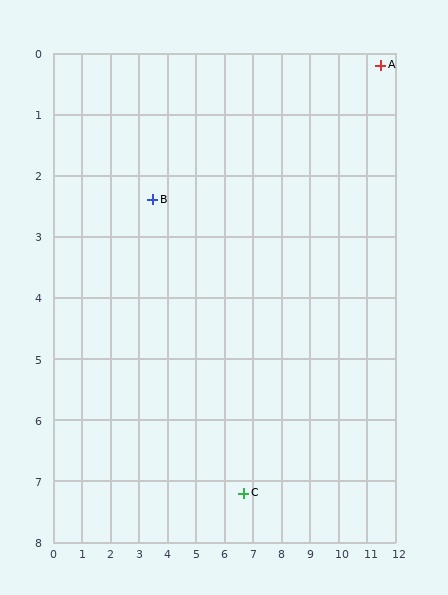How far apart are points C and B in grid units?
Points C and B are about 5.8 grid units apart.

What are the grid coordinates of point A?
Point A is at approximately (11.5, 0.2).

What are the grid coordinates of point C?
Point C is at approximately (6.7, 7.2).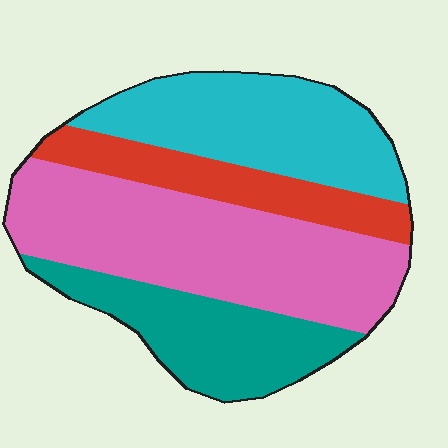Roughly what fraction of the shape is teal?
Teal takes up about one fifth (1/5) of the shape.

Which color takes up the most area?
Pink, at roughly 40%.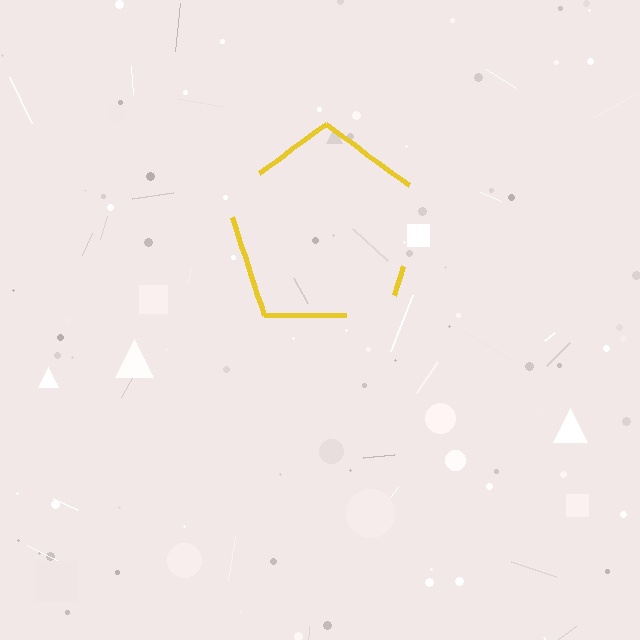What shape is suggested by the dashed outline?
The dashed outline suggests a pentagon.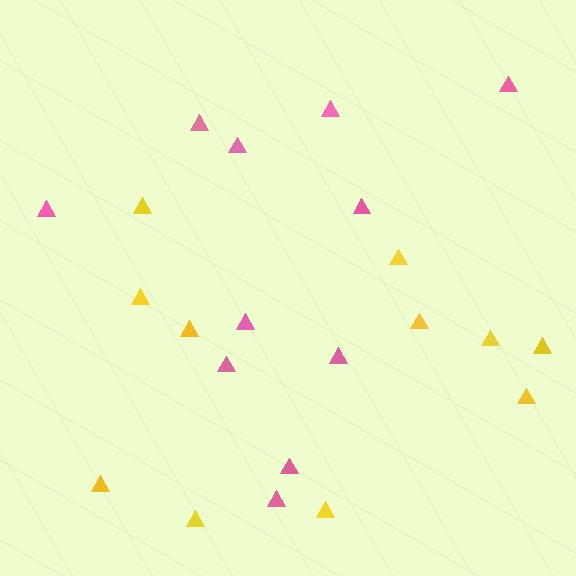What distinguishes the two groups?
There are 2 groups: one group of yellow triangles (11) and one group of pink triangles (11).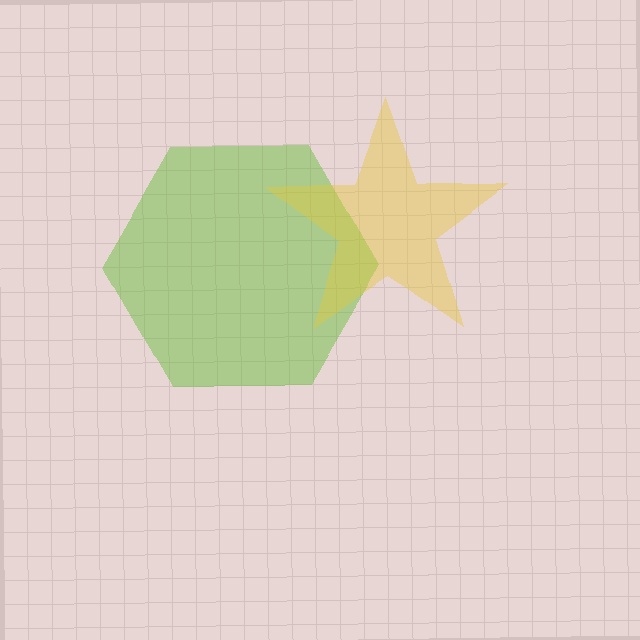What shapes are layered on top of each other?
The layered shapes are: a lime hexagon, a yellow star.